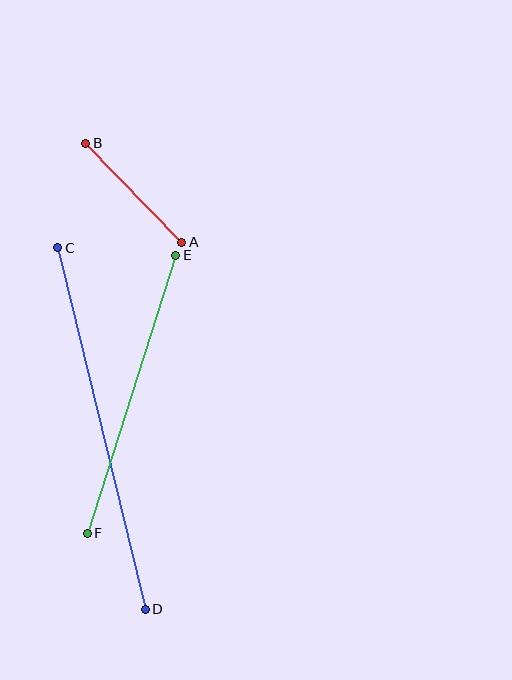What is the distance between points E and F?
The distance is approximately 292 pixels.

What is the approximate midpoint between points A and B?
The midpoint is at approximately (134, 193) pixels.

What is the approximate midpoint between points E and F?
The midpoint is at approximately (131, 394) pixels.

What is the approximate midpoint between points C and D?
The midpoint is at approximately (102, 429) pixels.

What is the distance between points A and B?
The distance is approximately 138 pixels.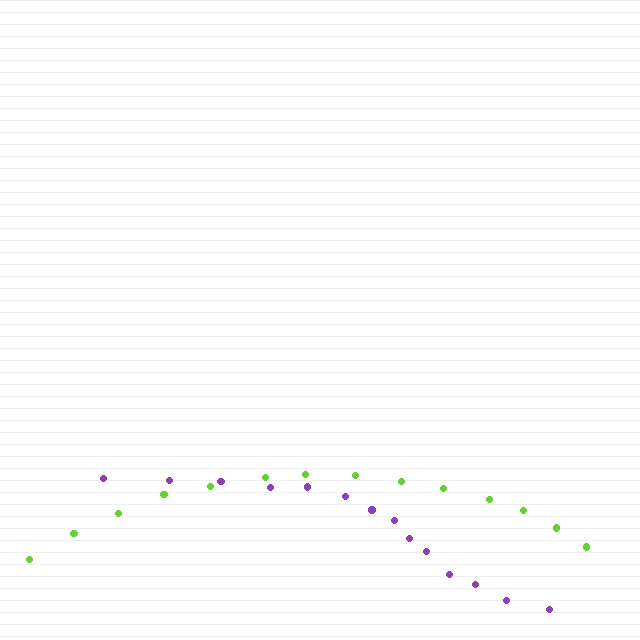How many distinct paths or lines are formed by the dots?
There are 2 distinct paths.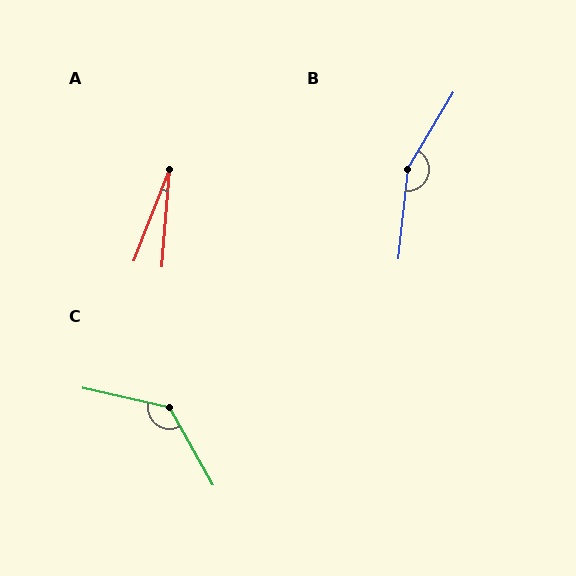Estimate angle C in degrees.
Approximately 132 degrees.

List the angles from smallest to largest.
A (17°), C (132°), B (155°).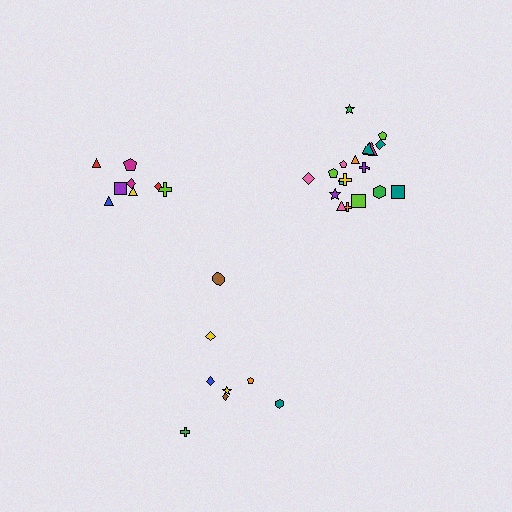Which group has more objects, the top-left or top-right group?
The top-right group.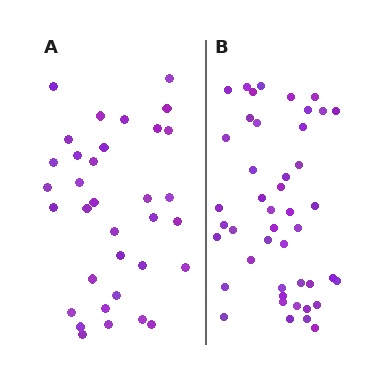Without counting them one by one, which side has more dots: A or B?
Region B (the right region) has more dots.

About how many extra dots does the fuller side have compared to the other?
Region B has roughly 12 or so more dots than region A.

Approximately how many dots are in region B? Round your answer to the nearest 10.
About 40 dots. (The exact count is 45, which rounds to 40.)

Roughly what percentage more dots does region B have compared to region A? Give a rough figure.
About 30% more.